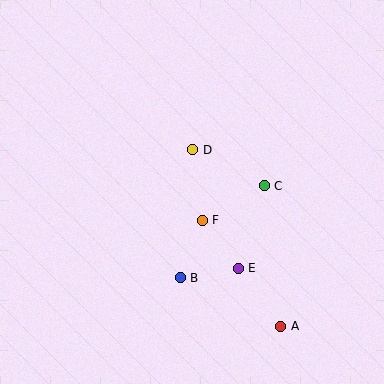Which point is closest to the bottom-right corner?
Point A is closest to the bottom-right corner.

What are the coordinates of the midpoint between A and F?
The midpoint between A and F is at (242, 273).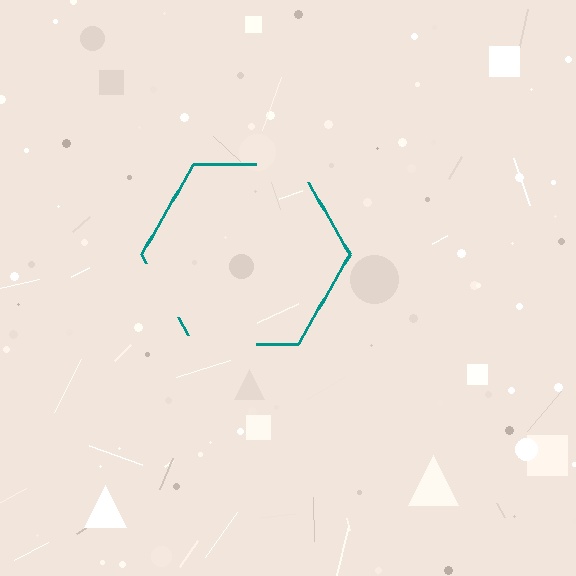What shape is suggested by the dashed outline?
The dashed outline suggests a hexagon.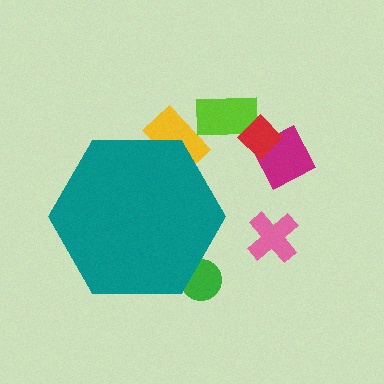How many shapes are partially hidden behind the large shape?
2 shapes are partially hidden.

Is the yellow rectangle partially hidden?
Yes, the yellow rectangle is partially hidden behind the teal hexagon.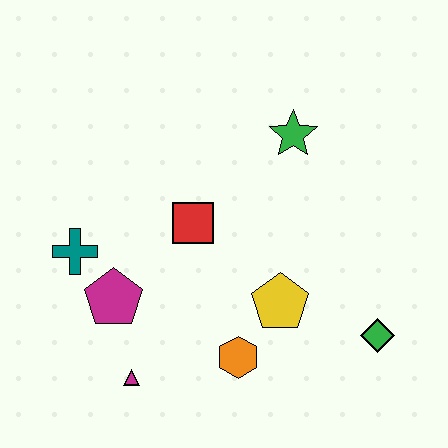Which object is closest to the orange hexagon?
The yellow pentagon is closest to the orange hexagon.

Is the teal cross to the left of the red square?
Yes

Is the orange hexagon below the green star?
Yes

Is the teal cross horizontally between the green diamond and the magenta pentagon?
No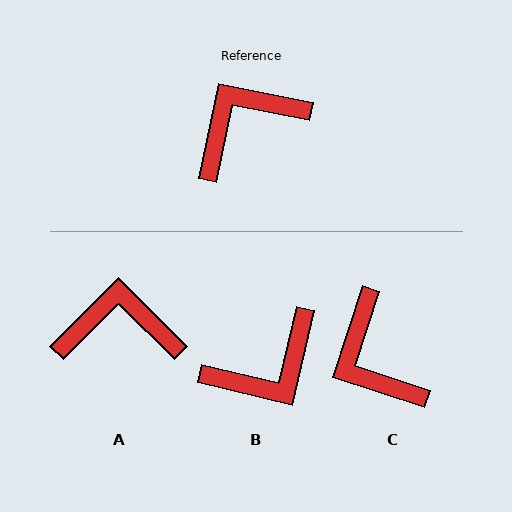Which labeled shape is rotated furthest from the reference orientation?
B, about 178 degrees away.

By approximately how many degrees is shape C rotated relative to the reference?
Approximately 84 degrees counter-clockwise.